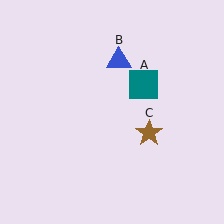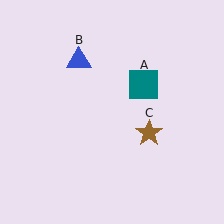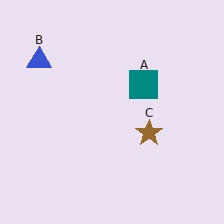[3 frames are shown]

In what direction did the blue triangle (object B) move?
The blue triangle (object B) moved left.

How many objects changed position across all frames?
1 object changed position: blue triangle (object B).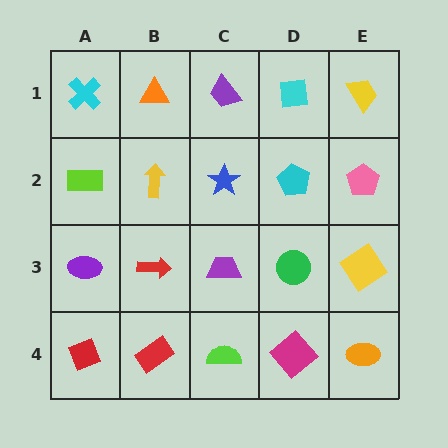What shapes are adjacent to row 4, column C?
A purple trapezoid (row 3, column C), a red rectangle (row 4, column B), a magenta diamond (row 4, column D).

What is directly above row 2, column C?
A purple trapezoid.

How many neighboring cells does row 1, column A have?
2.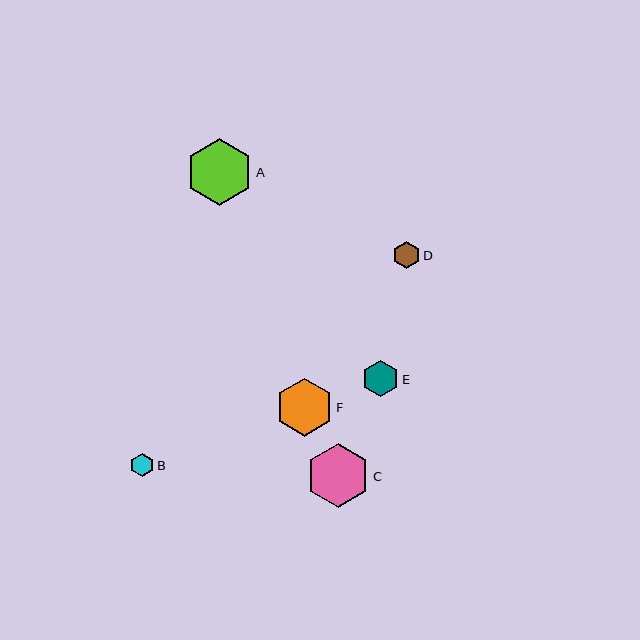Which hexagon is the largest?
Hexagon A is the largest with a size of approximately 68 pixels.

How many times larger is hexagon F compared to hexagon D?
Hexagon F is approximately 2.1 times the size of hexagon D.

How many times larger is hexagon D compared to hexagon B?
Hexagon D is approximately 1.2 times the size of hexagon B.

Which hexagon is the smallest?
Hexagon B is the smallest with a size of approximately 24 pixels.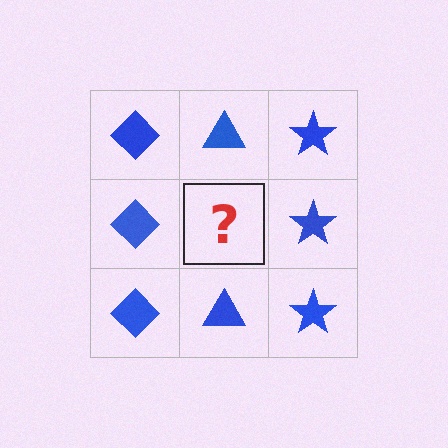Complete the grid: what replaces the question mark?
The question mark should be replaced with a blue triangle.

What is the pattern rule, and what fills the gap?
The rule is that each column has a consistent shape. The gap should be filled with a blue triangle.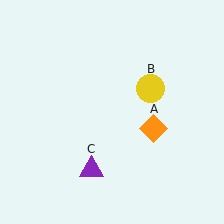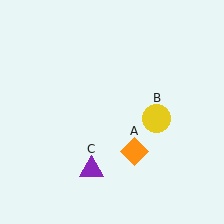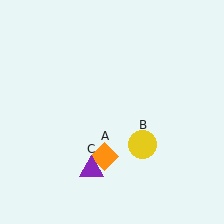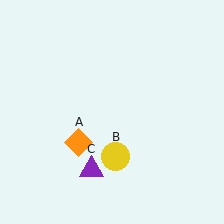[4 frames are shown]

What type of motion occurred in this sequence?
The orange diamond (object A), yellow circle (object B) rotated clockwise around the center of the scene.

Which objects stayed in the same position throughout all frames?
Purple triangle (object C) remained stationary.